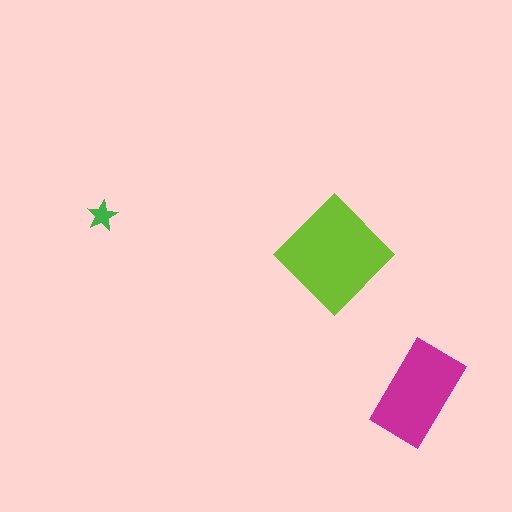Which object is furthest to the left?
The green star is leftmost.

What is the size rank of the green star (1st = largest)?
3rd.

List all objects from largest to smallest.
The lime diamond, the magenta rectangle, the green star.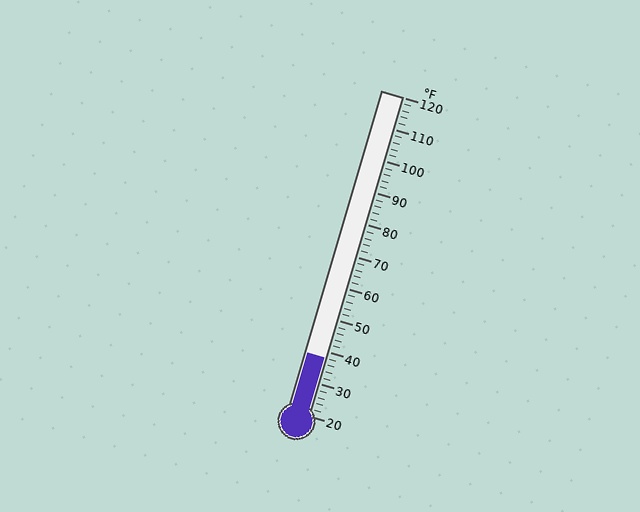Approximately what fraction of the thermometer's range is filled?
The thermometer is filled to approximately 20% of its range.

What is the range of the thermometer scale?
The thermometer scale ranges from 20°F to 120°F.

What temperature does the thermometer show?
The thermometer shows approximately 38°F.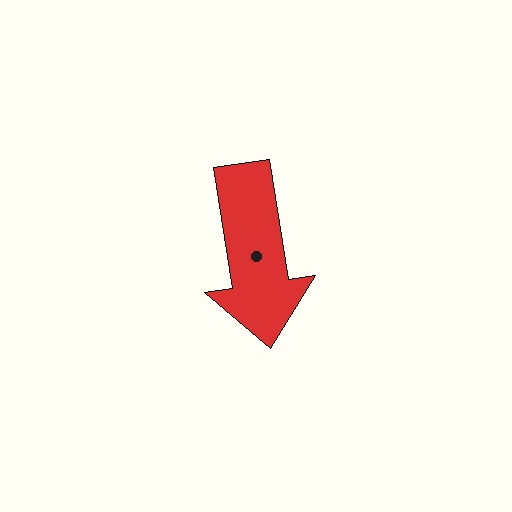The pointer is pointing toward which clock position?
Roughly 6 o'clock.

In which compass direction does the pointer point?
South.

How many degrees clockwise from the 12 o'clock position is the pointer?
Approximately 171 degrees.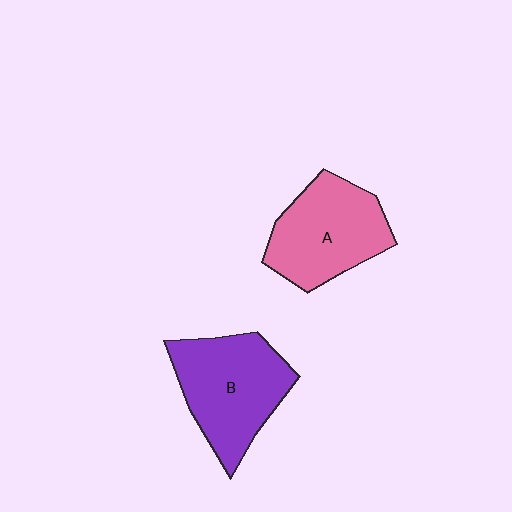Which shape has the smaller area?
Shape A (pink).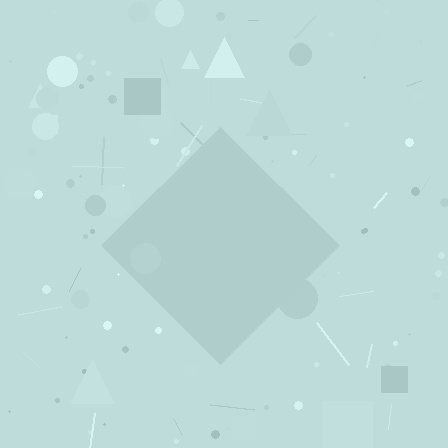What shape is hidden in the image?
A diamond is hidden in the image.